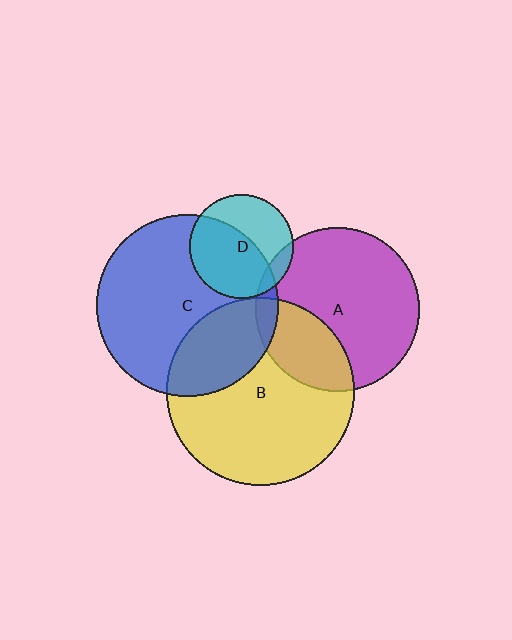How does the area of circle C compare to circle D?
Approximately 3.1 times.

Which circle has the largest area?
Circle B (yellow).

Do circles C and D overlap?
Yes.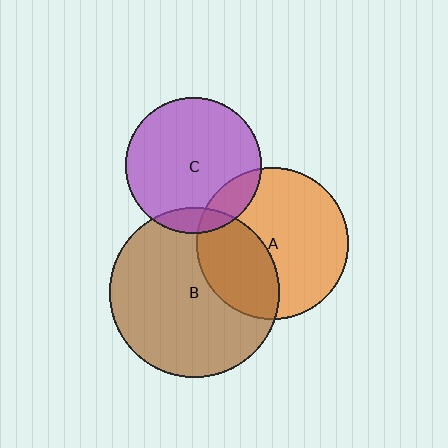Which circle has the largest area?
Circle B (brown).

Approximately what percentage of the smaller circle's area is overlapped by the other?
Approximately 10%.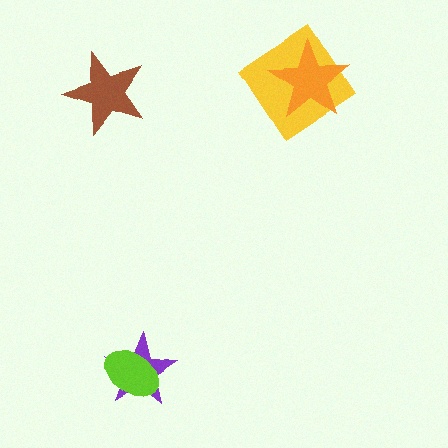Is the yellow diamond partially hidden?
Yes, it is partially covered by another shape.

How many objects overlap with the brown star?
0 objects overlap with the brown star.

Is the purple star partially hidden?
Yes, it is partially covered by another shape.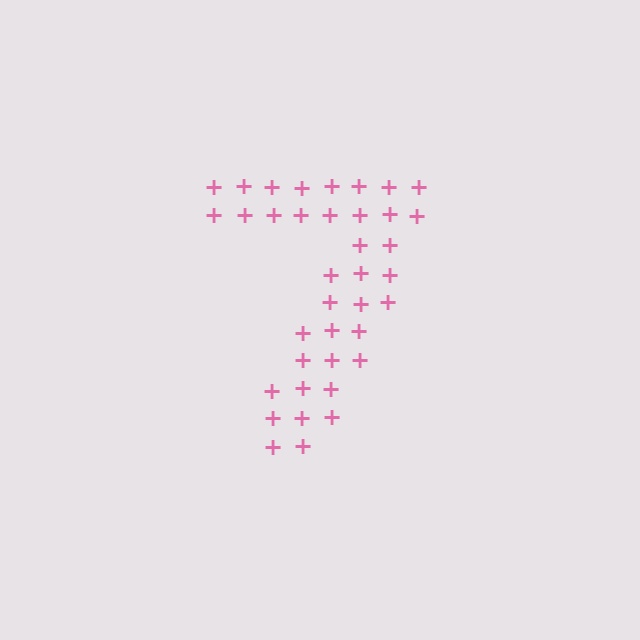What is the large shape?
The large shape is the digit 7.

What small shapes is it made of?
It is made of small plus signs.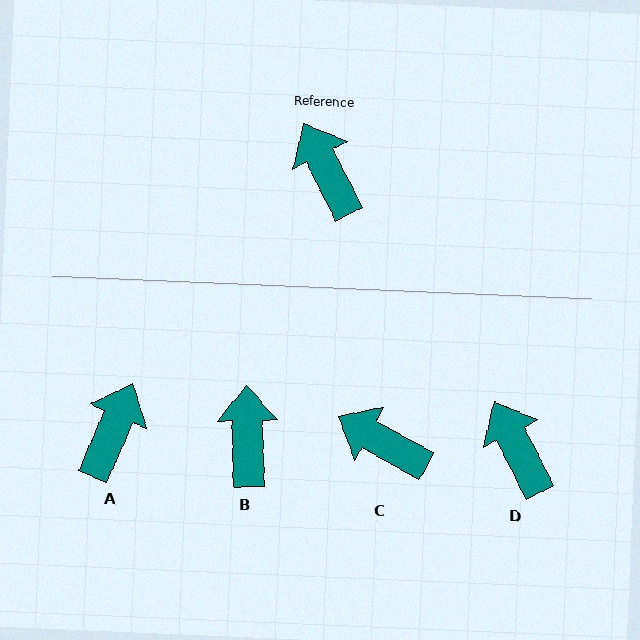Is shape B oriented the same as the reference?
No, it is off by about 25 degrees.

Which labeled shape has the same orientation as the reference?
D.